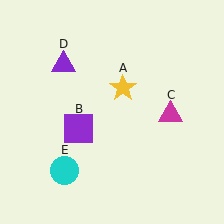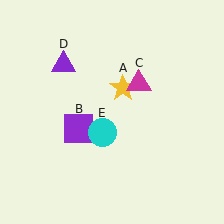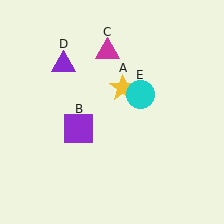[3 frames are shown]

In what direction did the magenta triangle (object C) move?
The magenta triangle (object C) moved up and to the left.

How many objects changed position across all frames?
2 objects changed position: magenta triangle (object C), cyan circle (object E).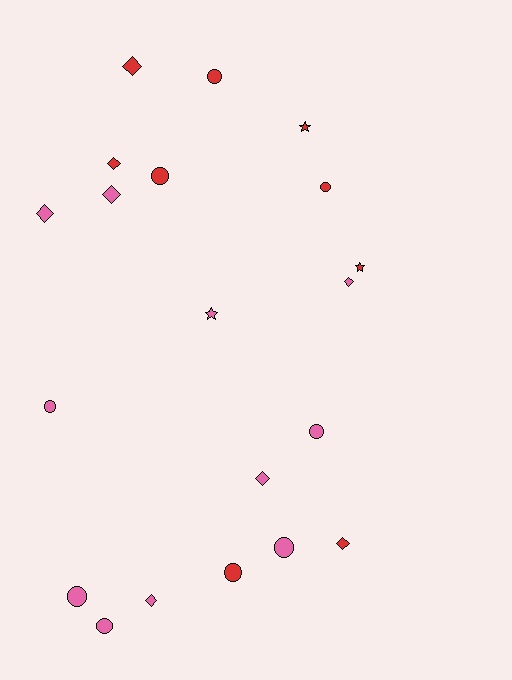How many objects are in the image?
There are 20 objects.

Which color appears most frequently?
Pink, with 11 objects.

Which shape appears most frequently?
Circle, with 9 objects.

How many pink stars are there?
There is 1 pink star.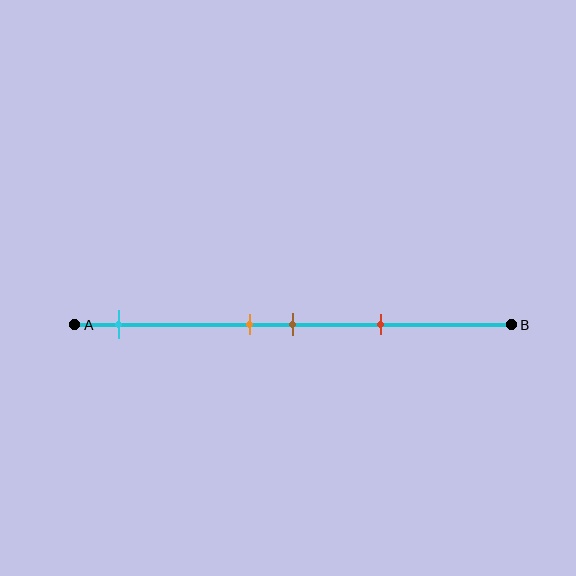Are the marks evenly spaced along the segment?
No, the marks are not evenly spaced.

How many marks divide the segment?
There are 4 marks dividing the segment.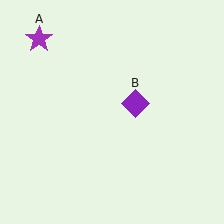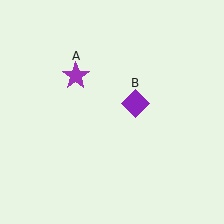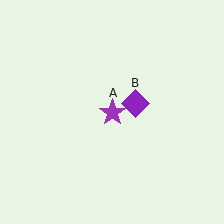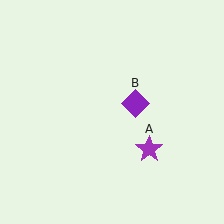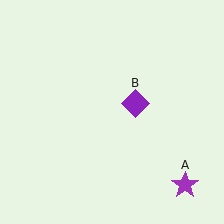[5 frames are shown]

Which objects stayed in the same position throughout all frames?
Purple diamond (object B) remained stationary.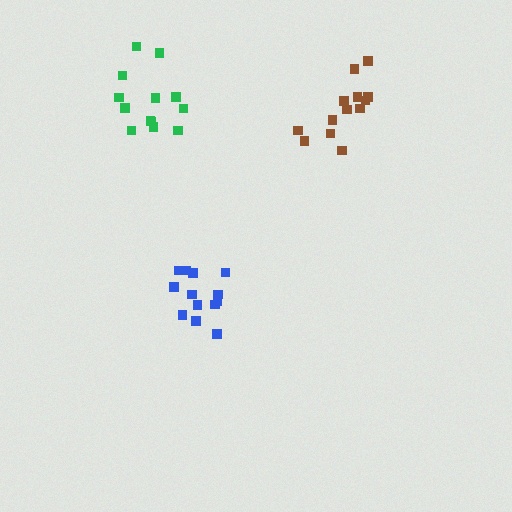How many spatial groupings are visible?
There are 3 spatial groupings.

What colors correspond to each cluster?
The clusters are colored: brown, green, blue.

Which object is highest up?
The green cluster is topmost.